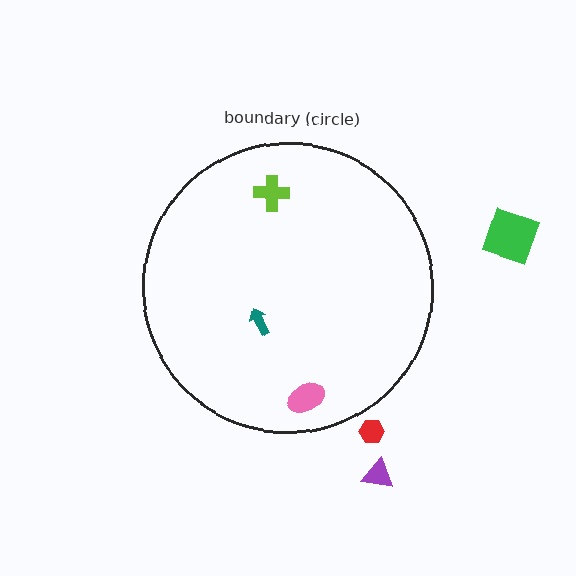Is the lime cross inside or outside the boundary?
Inside.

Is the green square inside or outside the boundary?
Outside.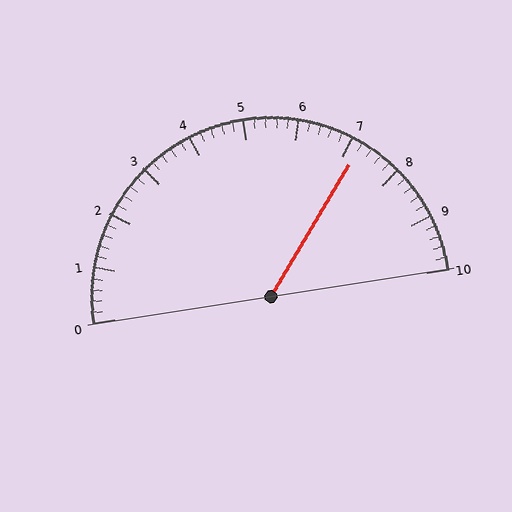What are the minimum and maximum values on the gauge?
The gauge ranges from 0 to 10.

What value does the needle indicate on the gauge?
The needle indicates approximately 7.2.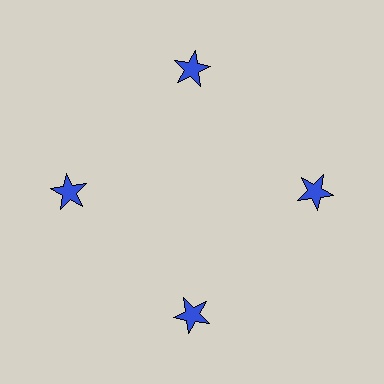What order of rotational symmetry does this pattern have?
This pattern has 4-fold rotational symmetry.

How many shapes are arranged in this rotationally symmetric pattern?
There are 4 shapes, arranged in 4 groups of 1.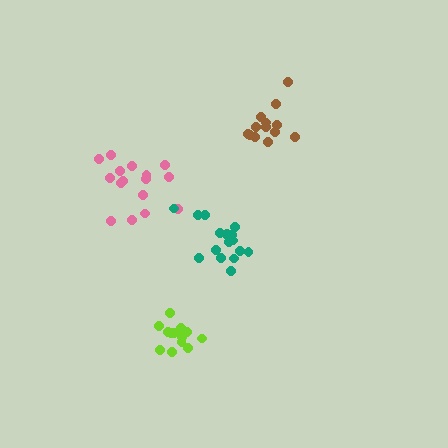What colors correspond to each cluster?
The clusters are colored: pink, lime, brown, teal.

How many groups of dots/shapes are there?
There are 4 groups.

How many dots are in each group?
Group 1: 16 dots, Group 2: 14 dots, Group 3: 13 dots, Group 4: 17 dots (60 total).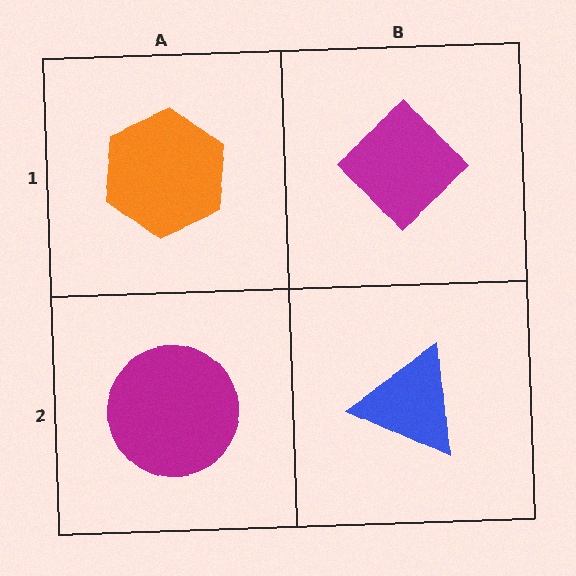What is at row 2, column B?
A blue triangle.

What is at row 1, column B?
A magenta diamond.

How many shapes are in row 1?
2 shapes.